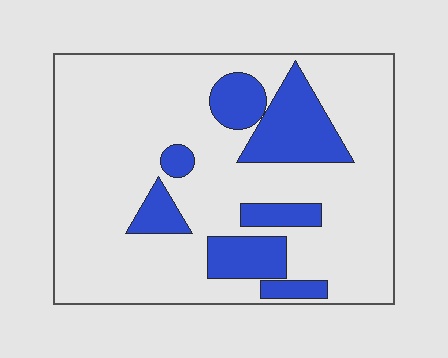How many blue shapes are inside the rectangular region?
7.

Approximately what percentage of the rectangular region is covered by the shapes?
Approximately 20%.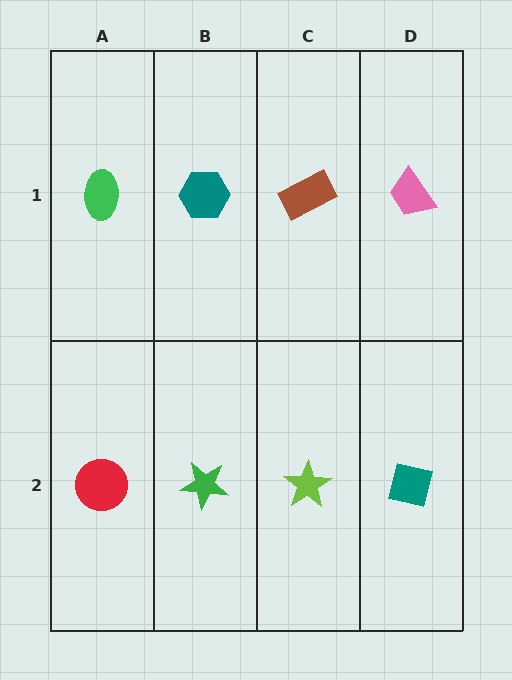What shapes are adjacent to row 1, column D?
A teal square (row 2, column D), a brown rectangle (row 1, column C).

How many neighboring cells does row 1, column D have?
2.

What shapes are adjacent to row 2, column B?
A teal hexagon (row 1, column B), a red circle (row 2, column A), a lime star (row 2, column C).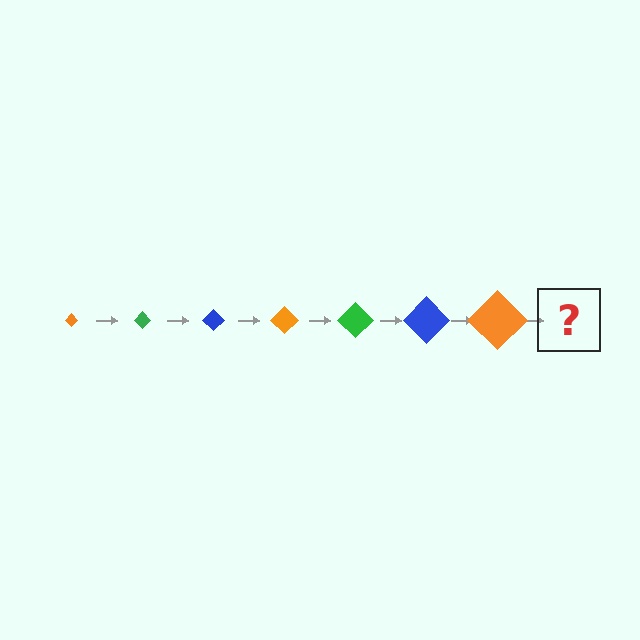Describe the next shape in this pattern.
It should be a green diamond, larger than the previous one.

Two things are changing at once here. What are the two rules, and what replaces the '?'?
The two rules are that the diamond grows larger each step and the color cycles through orange, green, and blue. The '?' should be a green diamond, larger than the previous one.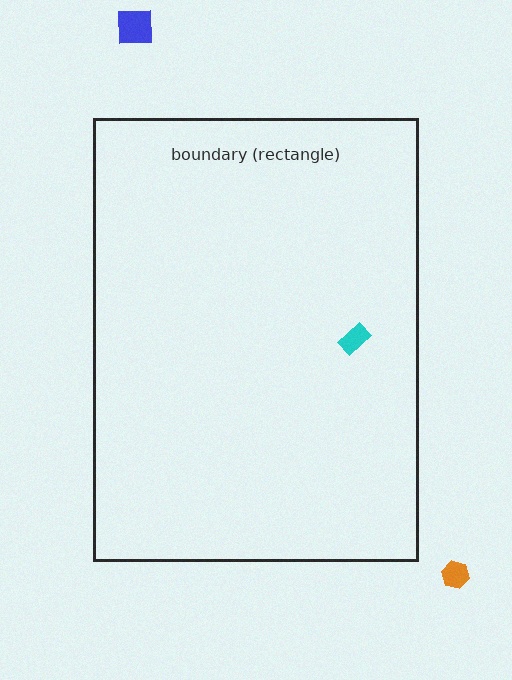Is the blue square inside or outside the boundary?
Outside.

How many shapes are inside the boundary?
1 inside, 2 outside.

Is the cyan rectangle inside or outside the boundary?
Inside.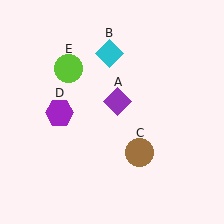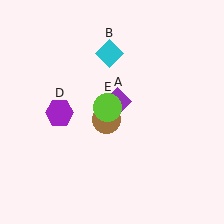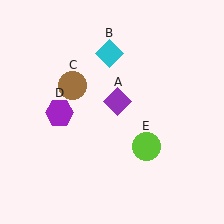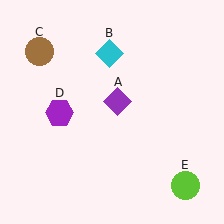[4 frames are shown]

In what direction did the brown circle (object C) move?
The brown circle (object C) moved up and to the left.